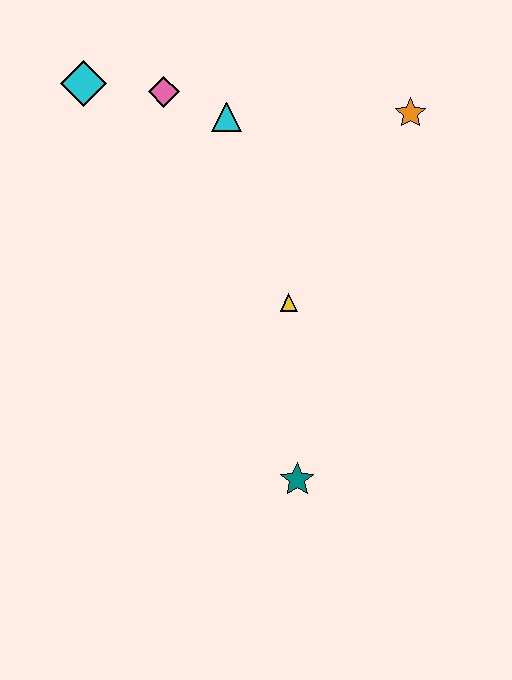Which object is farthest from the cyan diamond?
The teal star is farthest from the cyan diamond.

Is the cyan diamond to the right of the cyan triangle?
No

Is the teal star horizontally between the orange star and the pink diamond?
Yes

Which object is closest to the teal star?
The yellow triangle is closest to the teal star.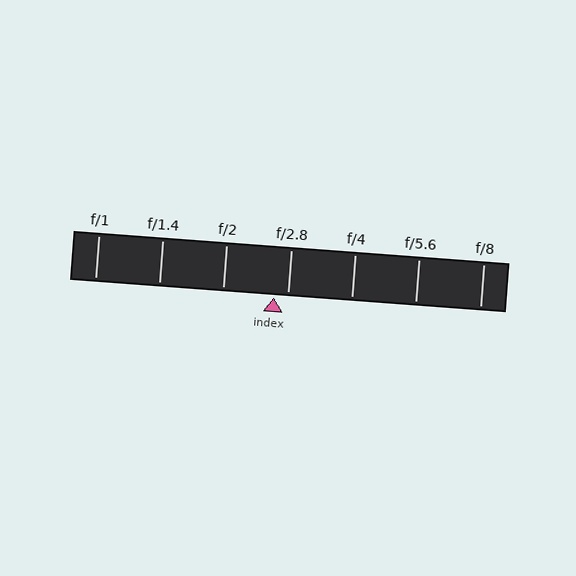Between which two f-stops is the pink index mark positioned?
The index mark is between f/2 and f/2.8.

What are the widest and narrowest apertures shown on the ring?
The widest aperture shown is f/1 and the narrowest is f/8.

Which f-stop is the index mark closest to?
The index mark is closest to f/2.8.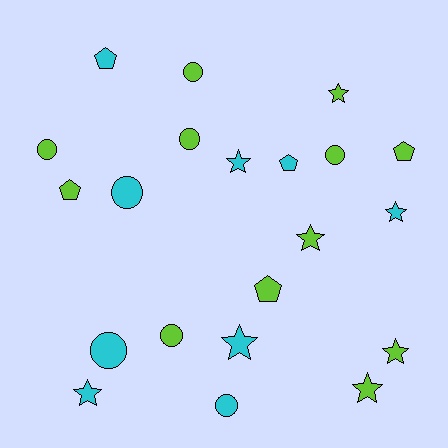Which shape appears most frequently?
Star, with 8 objects.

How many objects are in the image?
There are 21 objects.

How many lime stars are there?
There are 4 lime stars.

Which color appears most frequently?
Lime, with 12 objects.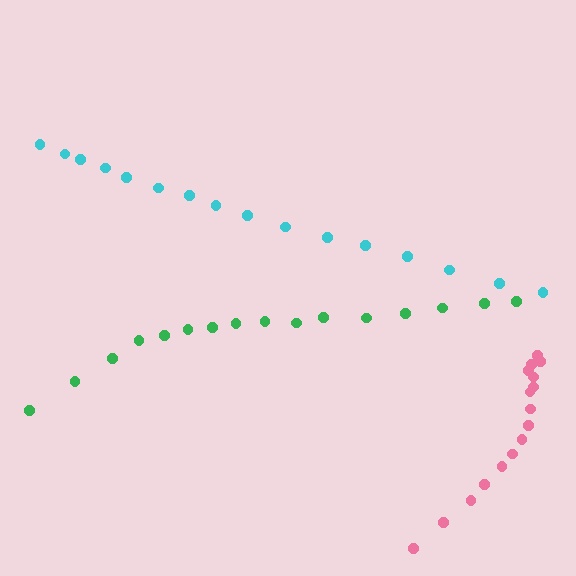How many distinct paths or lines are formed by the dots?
There are 3 distinct paths.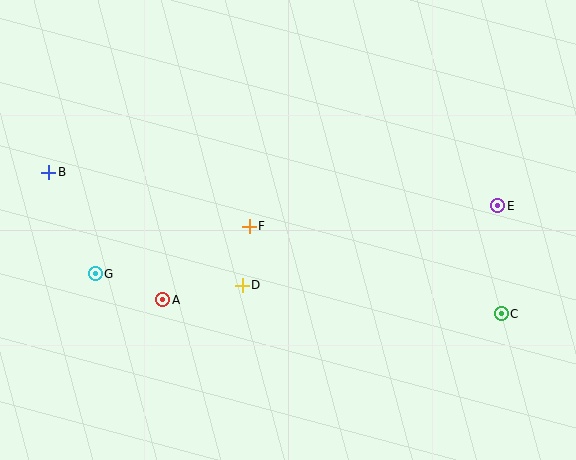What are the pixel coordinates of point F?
Point F is at (249, 226).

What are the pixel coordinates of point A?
Point A is at (163, 300).